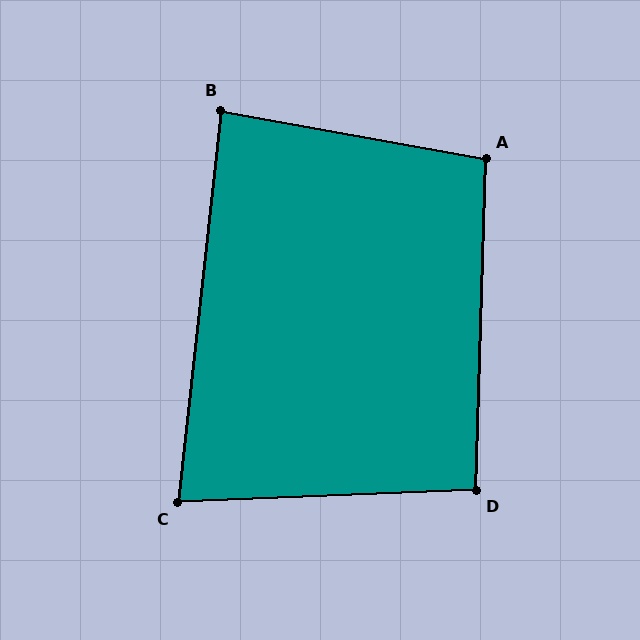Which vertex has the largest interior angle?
A, at approximately 99 degrees.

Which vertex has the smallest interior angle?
C, at approximately 81 degrees.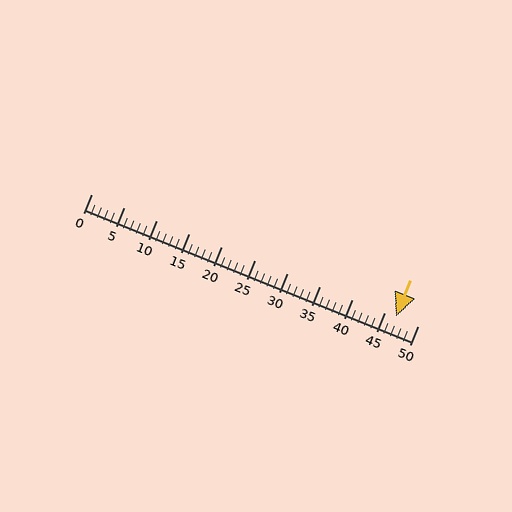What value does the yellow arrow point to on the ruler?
The yellow arrow points to approximately 47.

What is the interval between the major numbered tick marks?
The major tick marks are spaced 5 units apart.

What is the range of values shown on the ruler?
The ruler shows values from 0 to 50.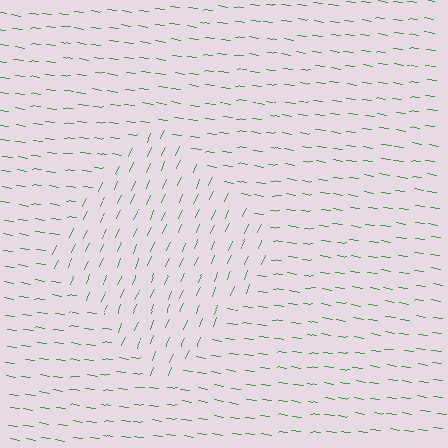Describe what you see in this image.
The image is filled with small green line segments. A diamond region in the image has lines oriented differently from the surrounding lines, creating a visible texture boundary.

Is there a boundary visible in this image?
Yes, there is a texture boundary formed by a change in line orientation.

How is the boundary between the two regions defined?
The boundary is defined purely by a change in line orientation (approximately 74 degrees difference). All lines are the same color and thickness.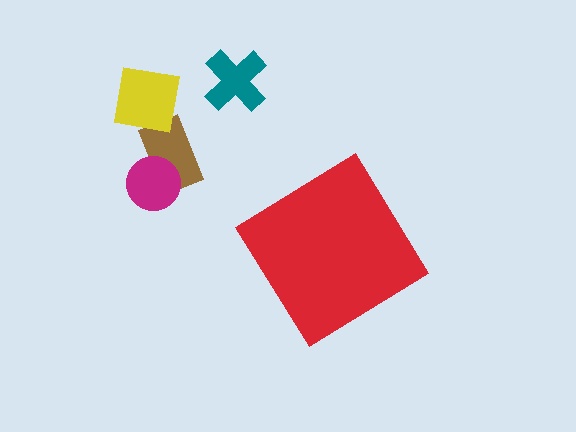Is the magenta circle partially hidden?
No, the magenta circle is fully visible.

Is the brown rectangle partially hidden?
No, the brown rectangle is fully visible.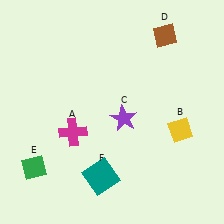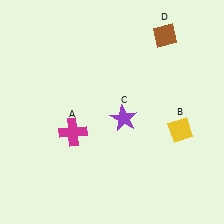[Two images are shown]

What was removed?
The green diamond (E), the teal square (F) were removed in Image 2.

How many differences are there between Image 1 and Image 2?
There are 2 differences between the two images.